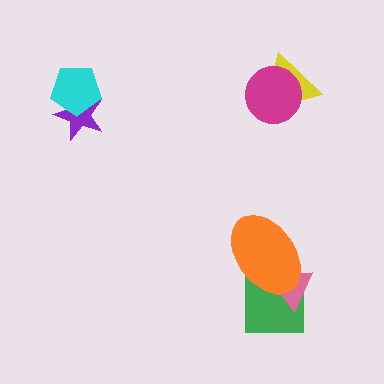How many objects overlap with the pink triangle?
2 objects overlap with the pink triangle.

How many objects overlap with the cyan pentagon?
1 object overlaps with the cyan pentagon.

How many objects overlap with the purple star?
1 object overlaps with the purple star.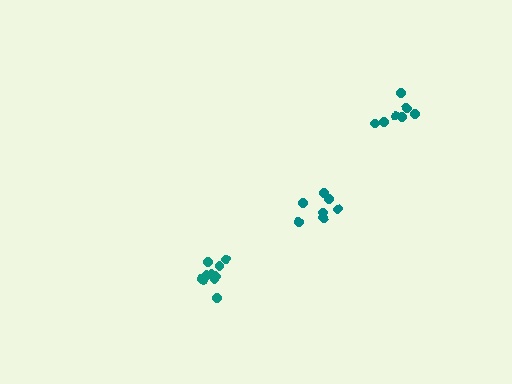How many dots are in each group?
Group 1: 7 dots, Group 2: 7 dots, Group 3: 10 dots (24 total).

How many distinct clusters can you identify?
There are 3 distinct clusters.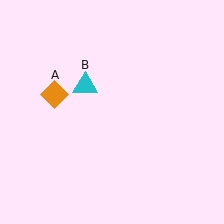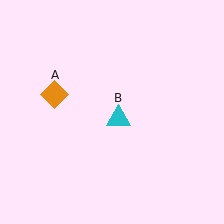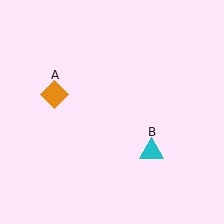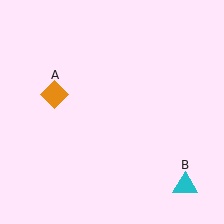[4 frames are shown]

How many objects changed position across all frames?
1 object changed position: cyan triangle (object B).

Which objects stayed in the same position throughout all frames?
Orange diamond (object A) remained stationary.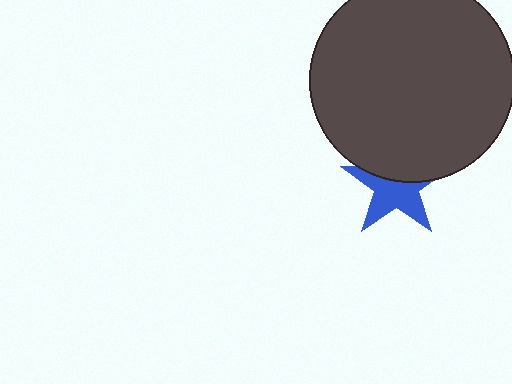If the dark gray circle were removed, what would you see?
You would see the complete blue star.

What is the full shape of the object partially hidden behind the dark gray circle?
The partially hidden object is a blue star.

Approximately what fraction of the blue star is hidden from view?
Roughly 43% of the blue star is hidden behind the dark gray circle.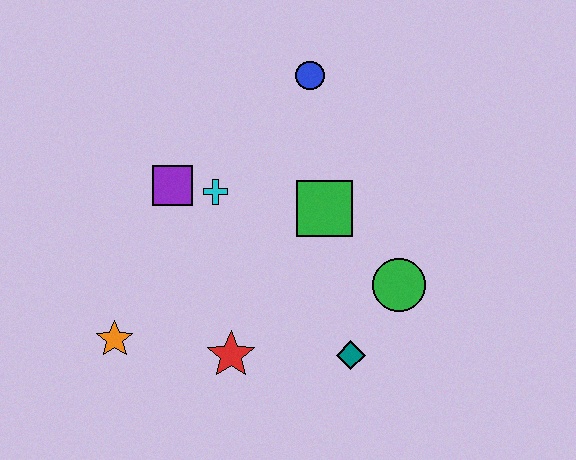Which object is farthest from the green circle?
The orange star is farthest from the green circle.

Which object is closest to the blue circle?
The green square is closest to the blue circle.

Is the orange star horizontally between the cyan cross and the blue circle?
No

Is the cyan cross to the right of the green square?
No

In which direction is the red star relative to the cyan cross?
The red star is below the cyan cross.